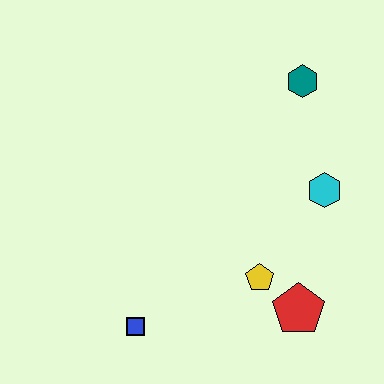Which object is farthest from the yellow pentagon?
The teal hexagon is farthest from the yellow pentagon.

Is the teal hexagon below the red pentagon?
No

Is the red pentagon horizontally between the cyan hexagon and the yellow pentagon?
Yes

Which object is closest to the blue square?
The yellow pentagon is closest to the blue square.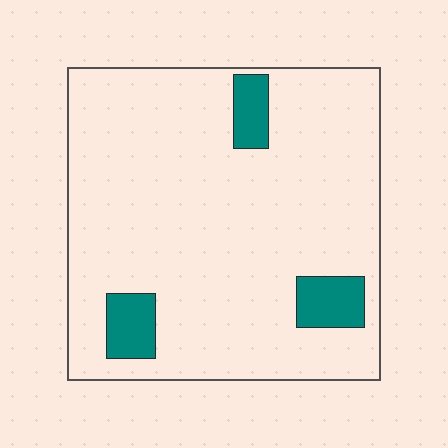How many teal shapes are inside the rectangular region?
3.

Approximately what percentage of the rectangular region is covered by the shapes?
Approximately 10%.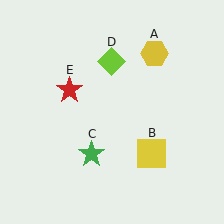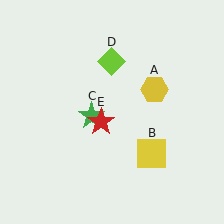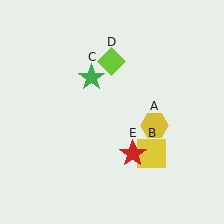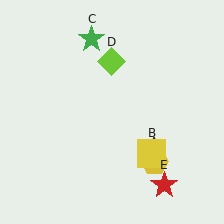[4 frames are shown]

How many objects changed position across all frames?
3 objects changed position: yellow hexagon (object A), green star (object C), red star (object E).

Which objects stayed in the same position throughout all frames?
Yellow square (object B) and lime diamond (object D) remained stationary.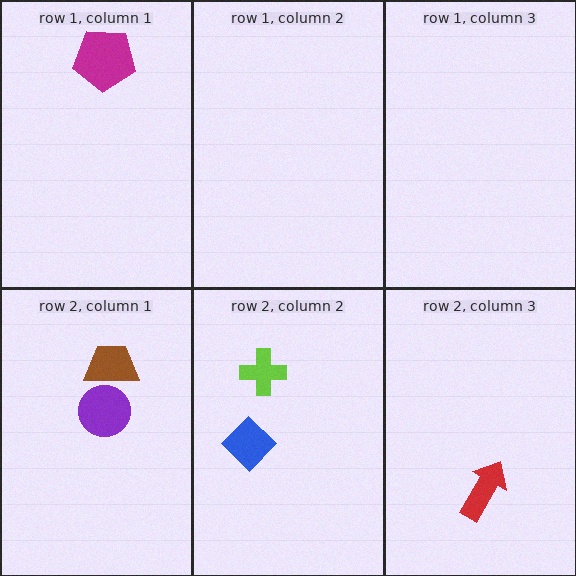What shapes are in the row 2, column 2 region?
The lime cross, the blue diamond.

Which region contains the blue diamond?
The row 2, column 2 region.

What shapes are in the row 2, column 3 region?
The red arrow.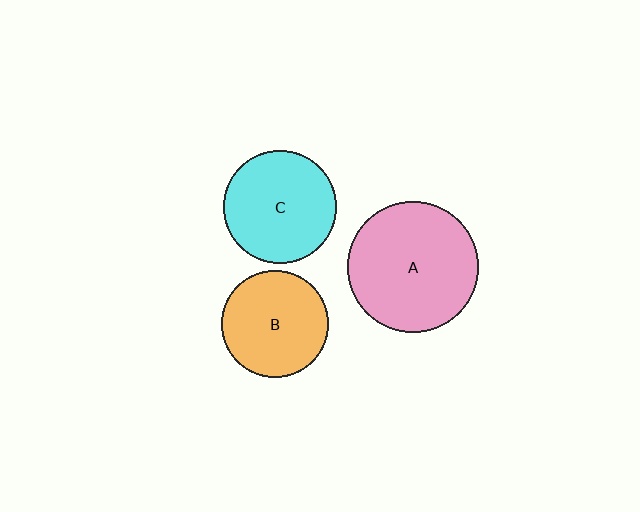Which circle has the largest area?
Circle A (pink).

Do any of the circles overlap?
No, none of the circles overlap.